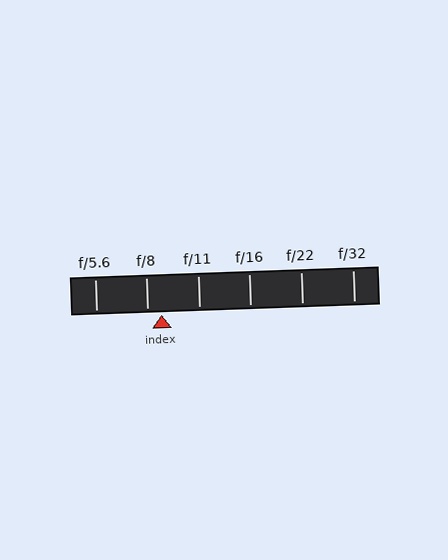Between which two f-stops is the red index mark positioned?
The index mark is between f/8 and f/11.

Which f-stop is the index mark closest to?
The index mark is closest to f/8.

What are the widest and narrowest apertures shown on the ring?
The widest aperture shown is f/5.6 and the narrowest is f/32.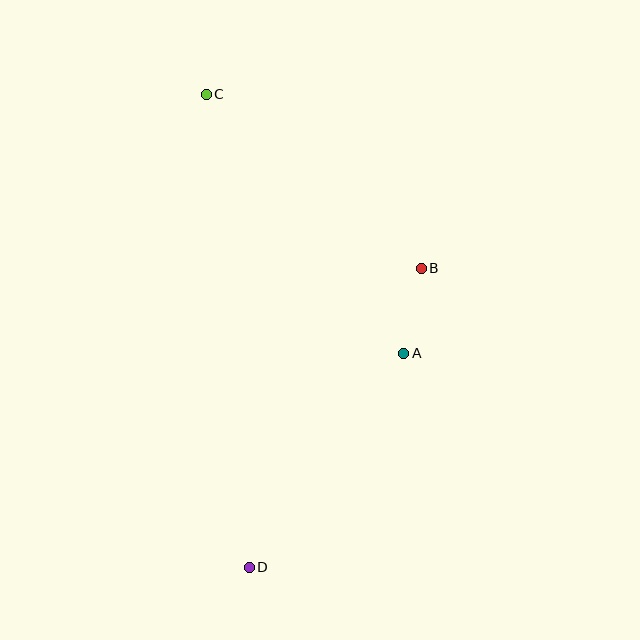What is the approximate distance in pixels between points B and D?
The distance between B and D is approximately 345 pixels.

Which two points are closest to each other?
Points A and B are closest to each other.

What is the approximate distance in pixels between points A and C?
The distance between A and C is approximately 325 pixels.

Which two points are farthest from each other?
Points C and D are farthest from each other.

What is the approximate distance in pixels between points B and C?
The distance between B and C is approximately 277 pixels.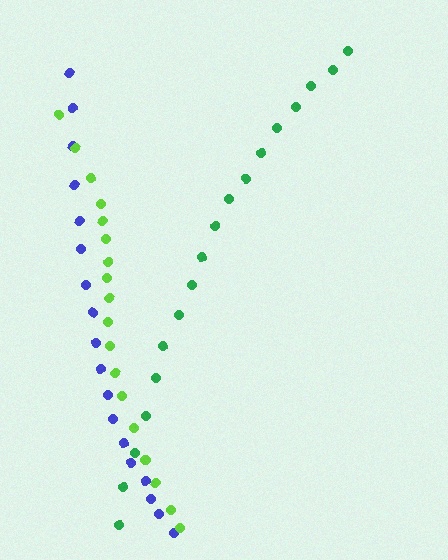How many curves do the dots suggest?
There are 3 distinct paths.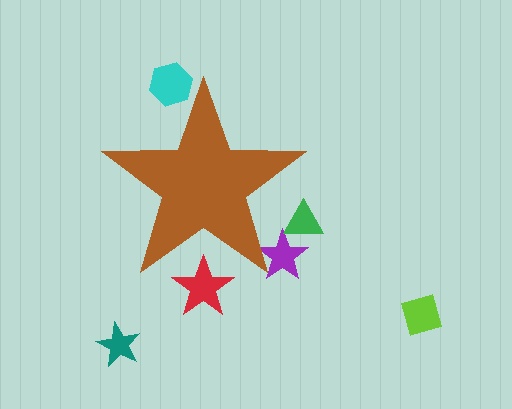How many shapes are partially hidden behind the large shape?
4 shapes are partially hidden.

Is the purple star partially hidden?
Yes, the purple star is partially hidden behind the brown star.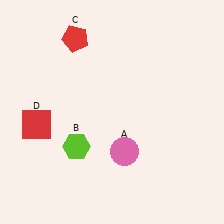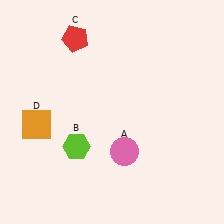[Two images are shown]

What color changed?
The square (D) changed from red in Image 1 to orange in Image 2.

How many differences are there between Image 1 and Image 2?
There is 1 difference between the two images.